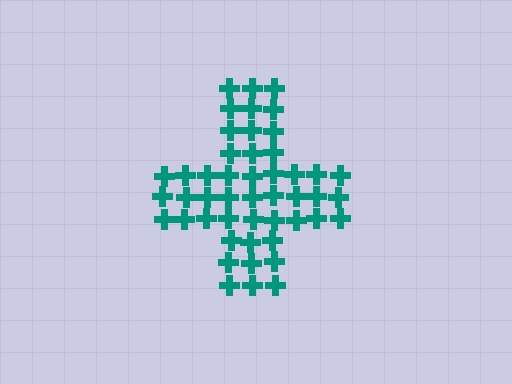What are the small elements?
The small elements are crosses.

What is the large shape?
The large shape is a cross.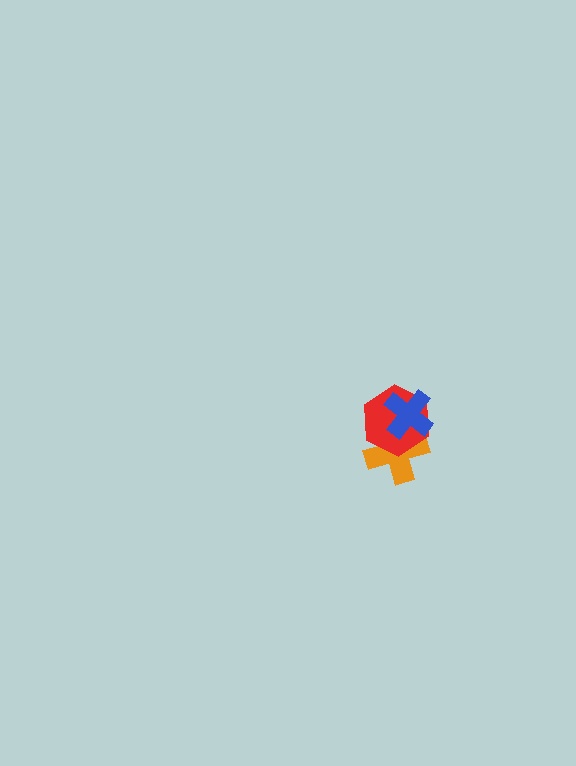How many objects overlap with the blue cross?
2 objects overlap with the blue cross.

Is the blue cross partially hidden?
No, no other shape covers it.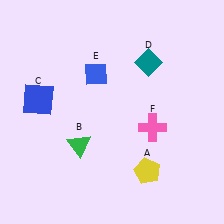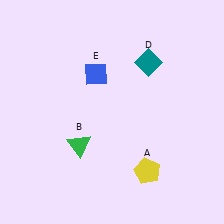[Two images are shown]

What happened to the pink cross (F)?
The pink cross (F) was removed in Image 2. It was in the bottom-right area of Image 1.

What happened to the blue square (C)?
The blue square (C) was removed in Image 2. It was in the top-left area of Image 1.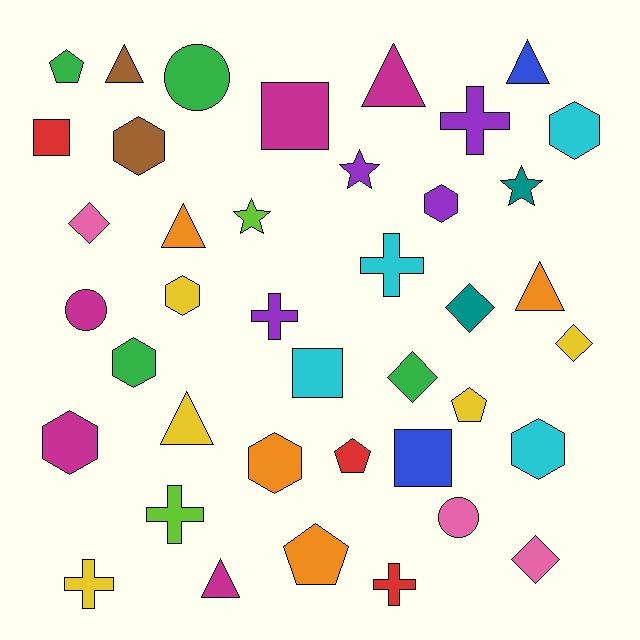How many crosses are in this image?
There are 6 crosses.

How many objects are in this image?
There are 40 objects.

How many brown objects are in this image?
There are 2 brown objects.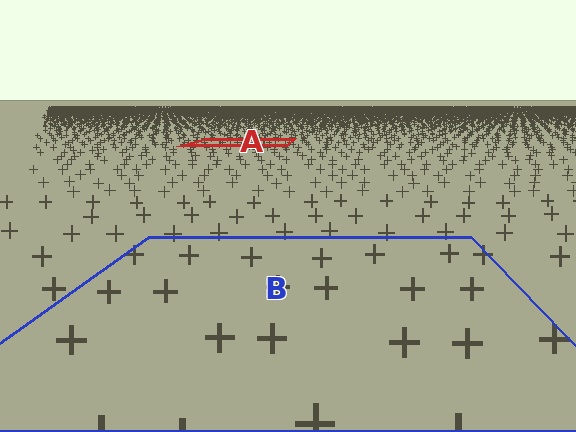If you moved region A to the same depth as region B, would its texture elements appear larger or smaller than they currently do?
They would appear larger. At a closer depth, the same texture elements are projected at a bigger on-screen size.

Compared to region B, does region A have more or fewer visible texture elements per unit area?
Region A has more texture elements per unit area — they are packed more densely because it is farther away.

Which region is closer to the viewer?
Region B is closer. The texture elements there are larger and more spread out.